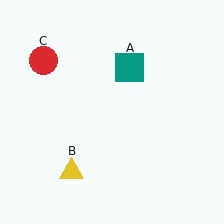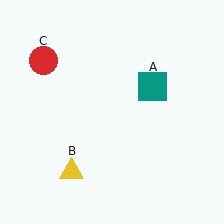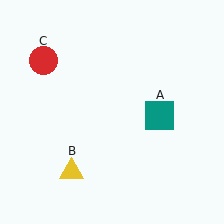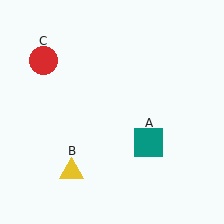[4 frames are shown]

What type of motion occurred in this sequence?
The teal square (object A) rotated clockwise around the center of the scene.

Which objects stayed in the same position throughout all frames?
Yellow triangle (object B) and red circle (object C) remained stationary.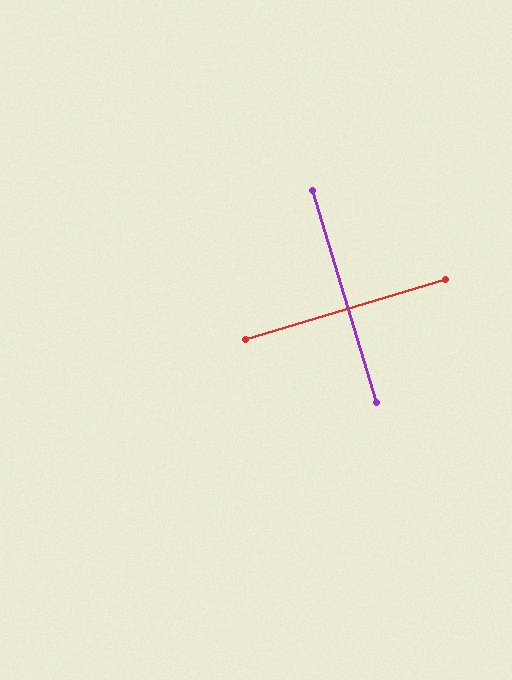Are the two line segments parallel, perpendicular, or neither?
Perpendicular — they meet at approximately 90°.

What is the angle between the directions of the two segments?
Approximately 90 degrees.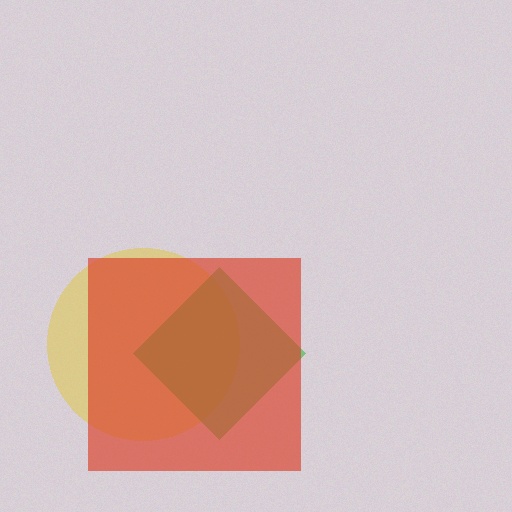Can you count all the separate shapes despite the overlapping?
Yes, there are 3 separate shapes.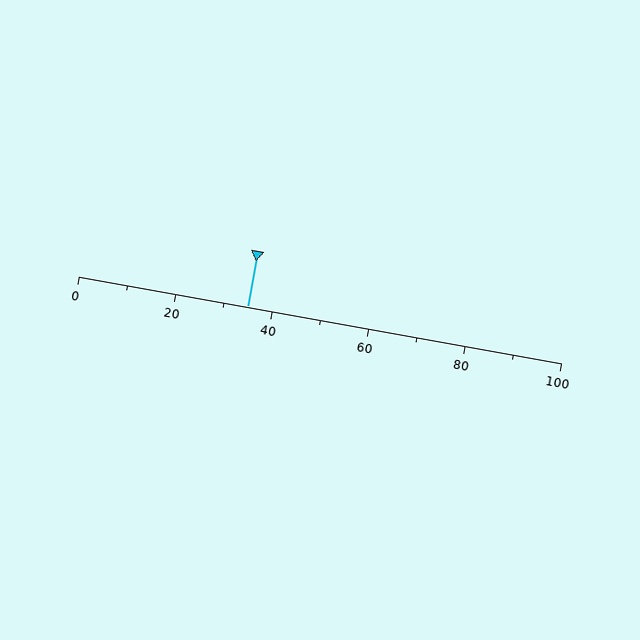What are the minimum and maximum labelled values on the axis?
The axis runs from 0 to 100.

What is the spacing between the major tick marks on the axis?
The major ticks are spaced 20 apart.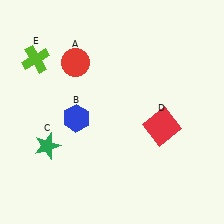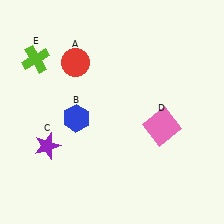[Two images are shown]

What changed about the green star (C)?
In Image 1, C is green. In Image 2, it changed to purple.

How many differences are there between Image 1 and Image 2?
There are 2 differences between the two images.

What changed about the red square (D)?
In Image 1, D is red. In Image 2, it changed to pink.